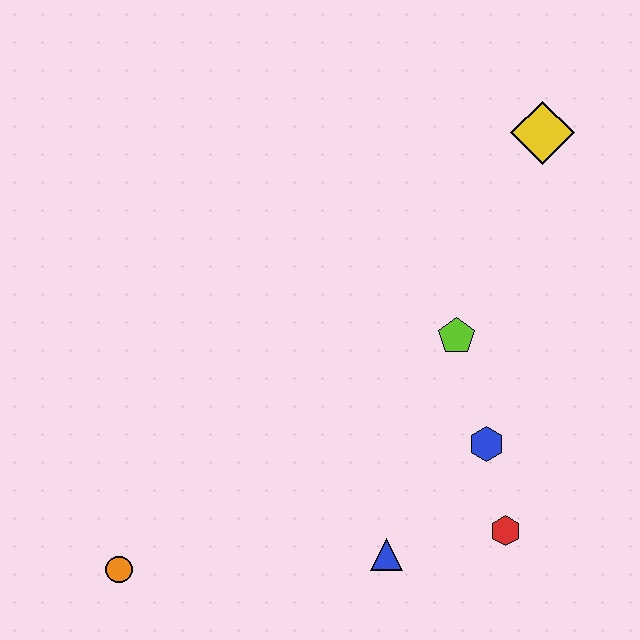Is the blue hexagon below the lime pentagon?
Yes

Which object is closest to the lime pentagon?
The blue hexagon is closest to the lime pentagon.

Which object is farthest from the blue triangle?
The yellow diamond is farthest from the blue triangle.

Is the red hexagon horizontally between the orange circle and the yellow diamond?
Yes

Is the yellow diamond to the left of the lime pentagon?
No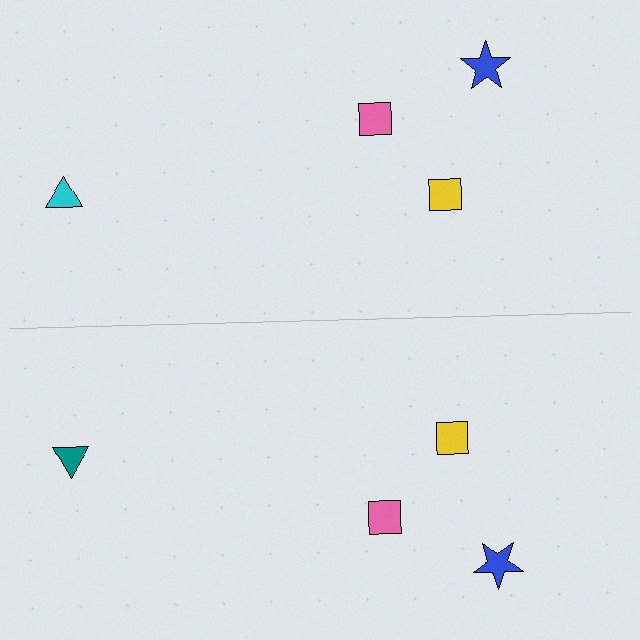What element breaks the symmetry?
The teal triangle on the bottom side breaks the symmetry — its mirror counterpart is cyan.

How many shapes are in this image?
There are 8 shapes in this image.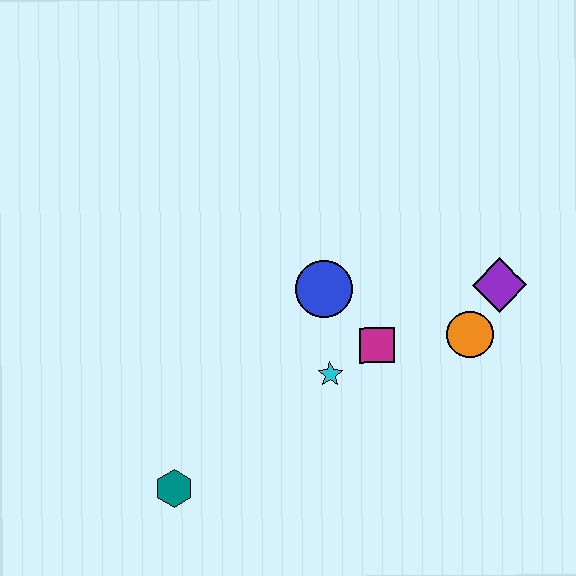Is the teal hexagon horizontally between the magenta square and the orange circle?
No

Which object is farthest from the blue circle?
The teal hexagon is farthest from the blue circle.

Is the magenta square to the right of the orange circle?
No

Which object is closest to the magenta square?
The cyan star is closest to the magenta square.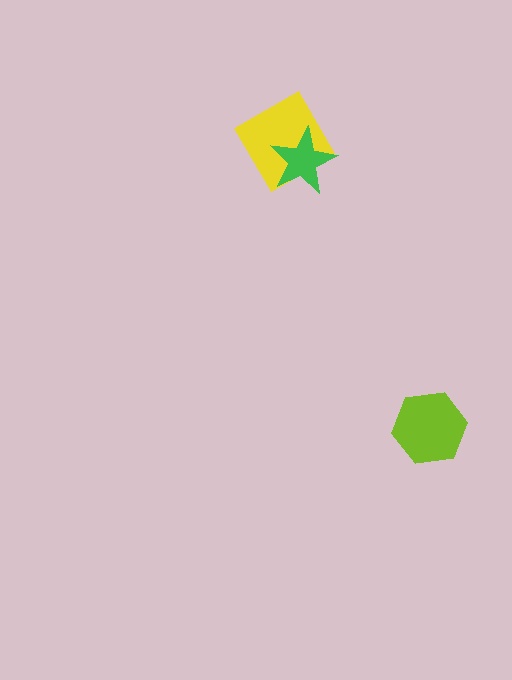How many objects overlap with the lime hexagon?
0 objects overlap with the lime hexagon.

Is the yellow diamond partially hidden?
Yes, it is partially covered by another shape.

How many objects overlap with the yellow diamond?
1 object overlaps with the yellow diamond.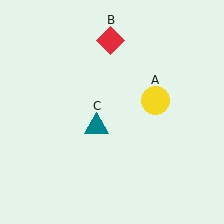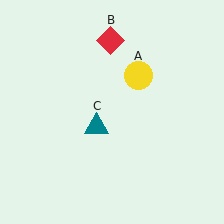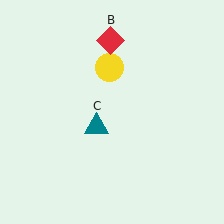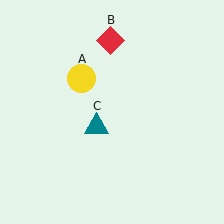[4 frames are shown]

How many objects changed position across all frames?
1 object changed position: yellow circle (object A).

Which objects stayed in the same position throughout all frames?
Red diamond (object B) and teal triangle (object C) remained stationary.